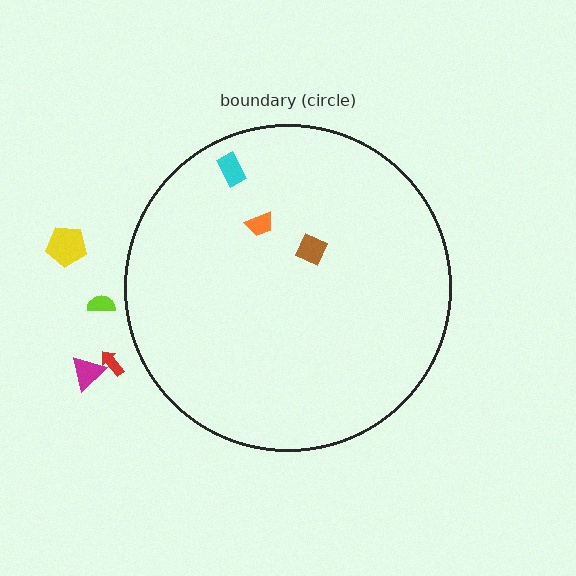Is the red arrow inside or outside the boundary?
Outside.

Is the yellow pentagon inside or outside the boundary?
Outside.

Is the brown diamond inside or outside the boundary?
Inside.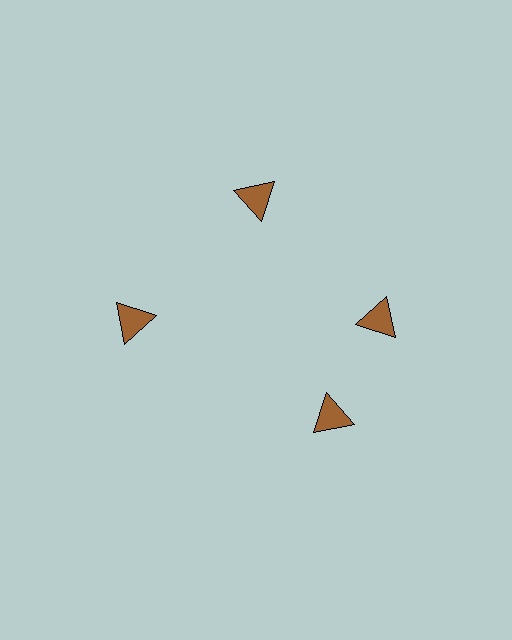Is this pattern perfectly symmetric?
No. The 4 brown triangles are arranged in a ring, but one element near the 6 o'clock position is rotated out of alignment along the ring, breaking the 4-fold rotational symmetry.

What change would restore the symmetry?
The symmetry would be restored by rotating it back into even spacing with its neighbors so that all 4 triangles sit at equal angles and equal distance from the center.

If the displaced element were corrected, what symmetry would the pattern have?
It would have 4-fold rotational symmetry — the pattern would map onto itself every 90 degrees.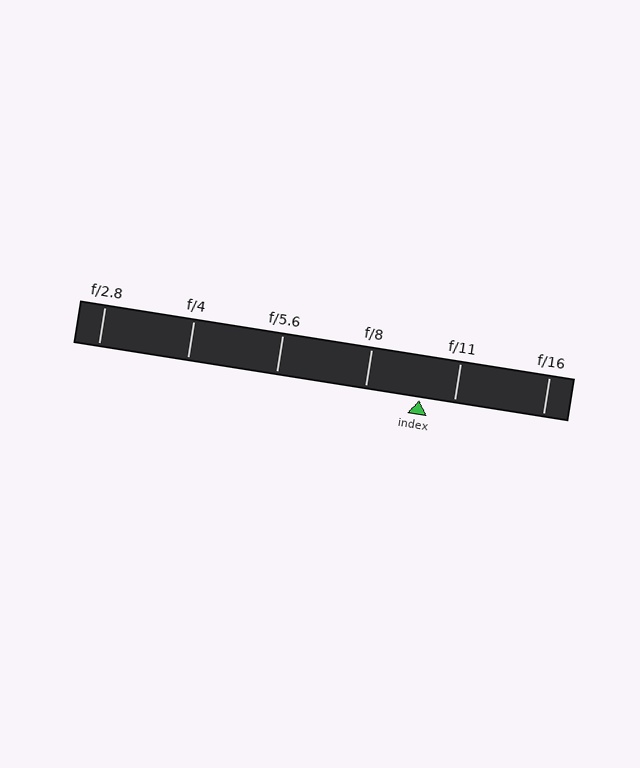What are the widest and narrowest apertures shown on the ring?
The widest aperture shown is f/2.8 and the narrowest is f/16.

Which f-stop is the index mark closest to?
The index mark is closest to f/11.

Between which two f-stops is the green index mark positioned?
The index mark is between f/8 and f/11.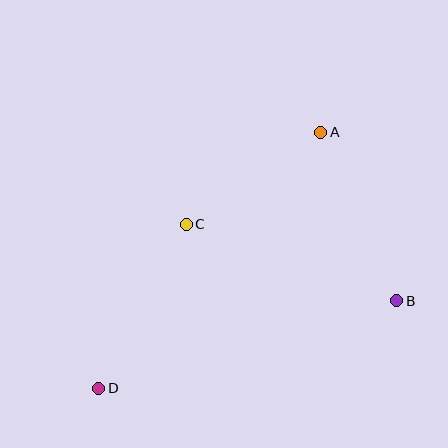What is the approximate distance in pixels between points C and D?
The distance between C and D is approximately 186 pixels.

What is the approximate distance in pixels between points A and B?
The distance between A and B is approximately 185 pixels.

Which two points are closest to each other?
Points A and C are closest to each other.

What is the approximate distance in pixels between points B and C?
The distance between B and C is approximately 224 pixels.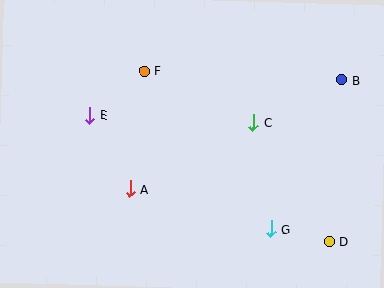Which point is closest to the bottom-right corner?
Point D is closest to the bottom-right corner.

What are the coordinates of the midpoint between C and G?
The midpoint between C and G is at (262, 176).